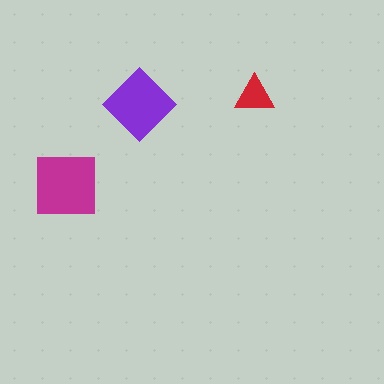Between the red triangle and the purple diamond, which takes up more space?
The purple diamond.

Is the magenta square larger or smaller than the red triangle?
Larger.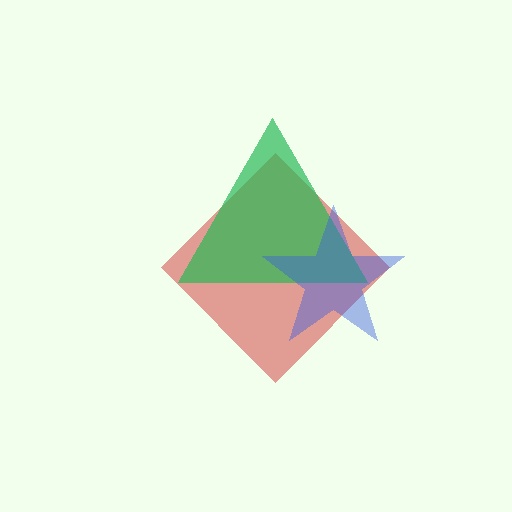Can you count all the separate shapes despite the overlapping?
Yes, there are 3 separate shapes.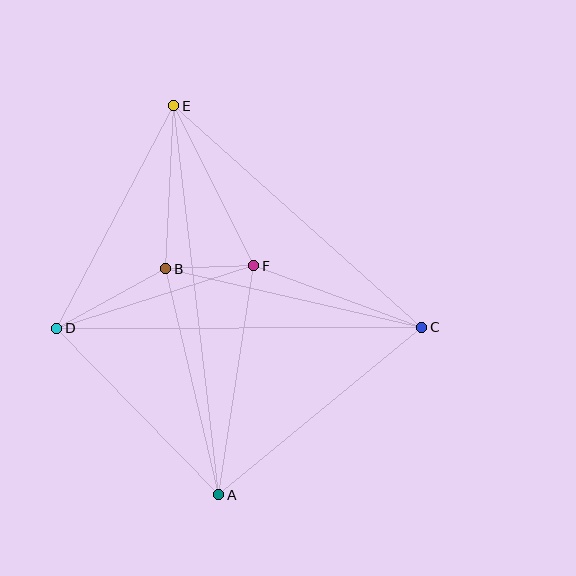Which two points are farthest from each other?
Points A and E are farthest from each other.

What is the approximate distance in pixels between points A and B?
The distance between A and B is approximately 232 pixels.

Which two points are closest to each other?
Points B and F are closest to each other.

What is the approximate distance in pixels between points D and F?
The distance between D and F is approximately 206 pixels.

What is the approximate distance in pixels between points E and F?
The distance between E and F is approximately 178 pixels.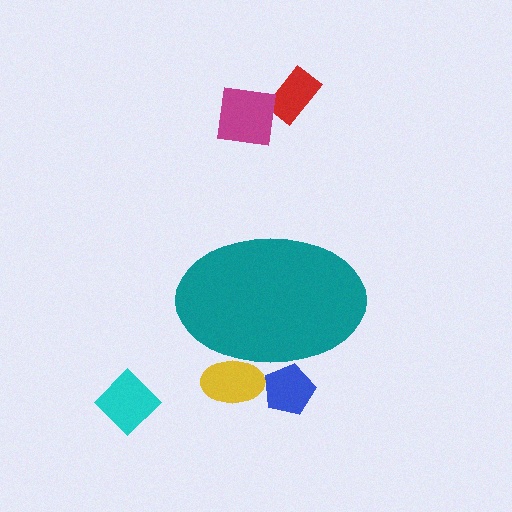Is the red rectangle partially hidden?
No, the red rectangle is fully visible.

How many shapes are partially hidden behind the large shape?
2 shapes are partially hidden.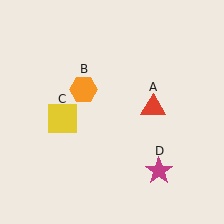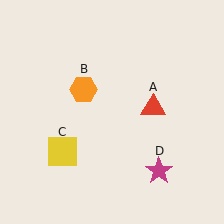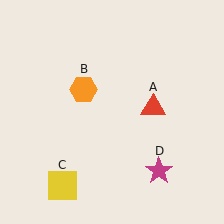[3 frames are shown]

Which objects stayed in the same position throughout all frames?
Red triangle (object A) and orange hexagon (object B) and magenta star (object D) remained stationary.